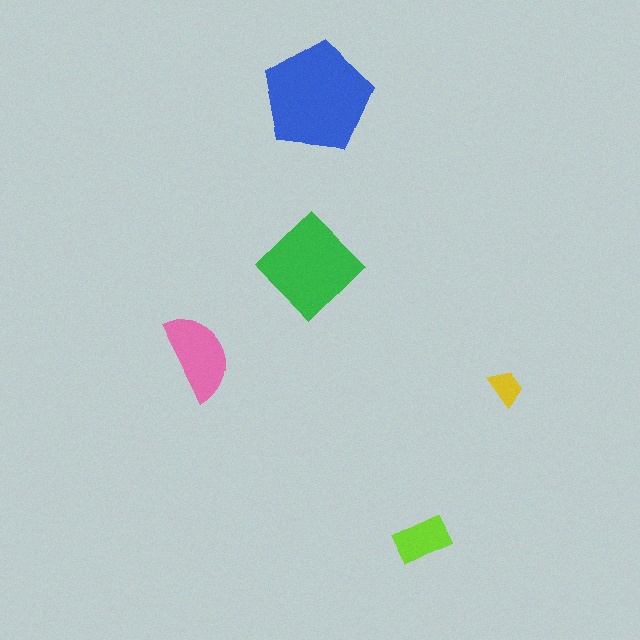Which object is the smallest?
The yellow trapezoid.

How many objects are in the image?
There are 5 objects in the image.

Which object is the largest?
The blue pentagon.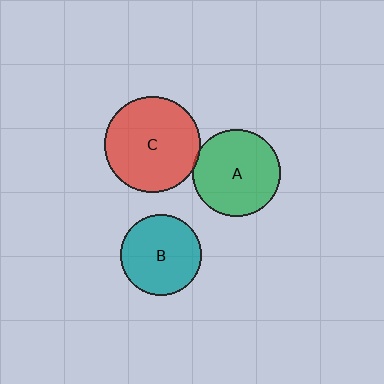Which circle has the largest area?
Circle C (red).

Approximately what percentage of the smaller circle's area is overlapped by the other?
Approximately 5%.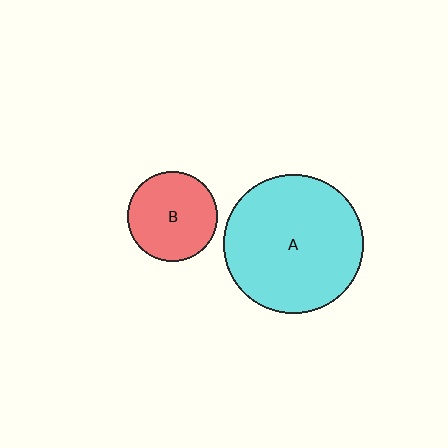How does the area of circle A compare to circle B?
Approximately 2.4 times.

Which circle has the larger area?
Circle A (cyan).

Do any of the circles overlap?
No, none of the circles overlap.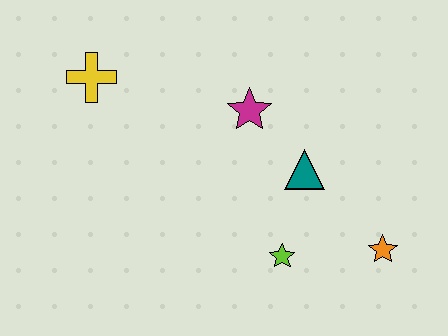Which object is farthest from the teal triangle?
The yellow cross is farthest from the teal triangle.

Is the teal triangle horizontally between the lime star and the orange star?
Yes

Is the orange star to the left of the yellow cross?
No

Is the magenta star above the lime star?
Yes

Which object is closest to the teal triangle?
The magenta star is closest to the teal triangle.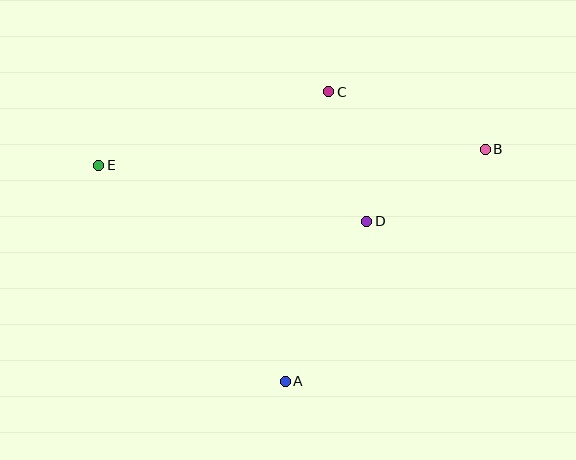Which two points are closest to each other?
Points C and D are closest to each other.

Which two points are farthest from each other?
Points B and E are farthest from each other.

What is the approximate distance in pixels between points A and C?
The distance between A and C is approximately 293 pixels.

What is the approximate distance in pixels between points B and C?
The distance between B and C is approximately 167 pixels.